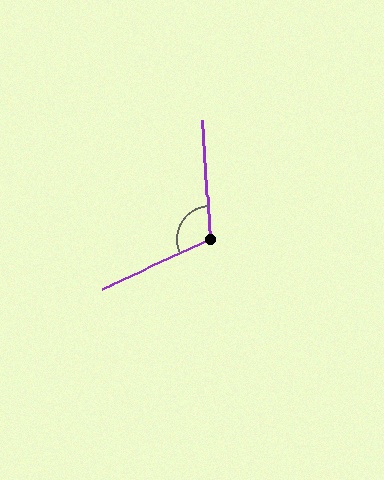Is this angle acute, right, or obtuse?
It is obtuse.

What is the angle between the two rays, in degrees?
Approximately 111 degrees.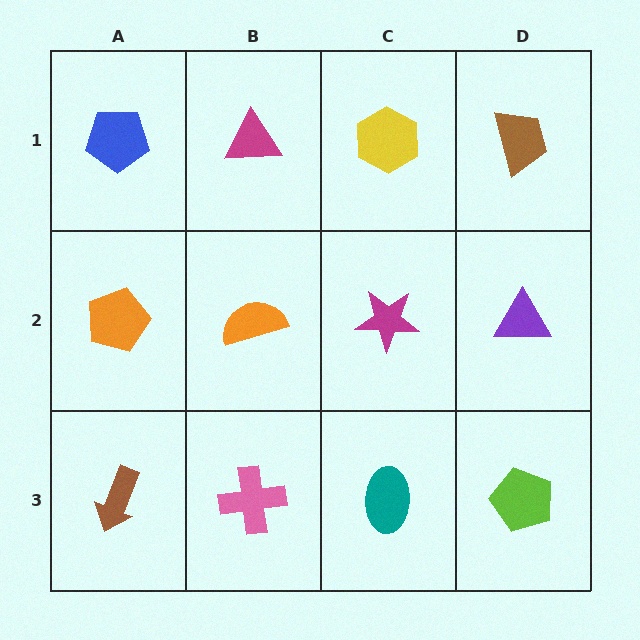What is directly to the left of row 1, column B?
A blue pentagon.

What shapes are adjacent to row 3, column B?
An orange semicircle (row 2, column B), a brown arrow (row 3, column A), a teal ellipse (row 3, column C).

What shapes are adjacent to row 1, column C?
A magenta star (row 2, column C), a magenta triangle (row 1, column B), a brown trapezoid (row 1, column D).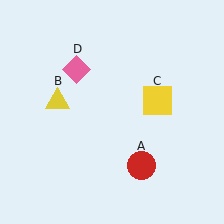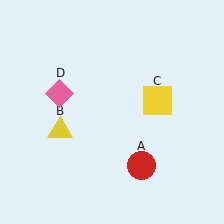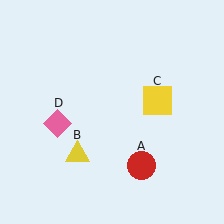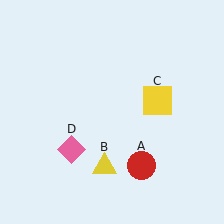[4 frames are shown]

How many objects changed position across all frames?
2 objects changed position: yellow triangle (object B), pink diamond (object D).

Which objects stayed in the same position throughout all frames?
Red circle (object A) and yellow square (object C) remained stationary.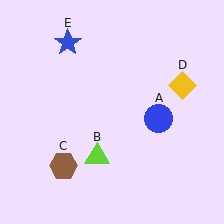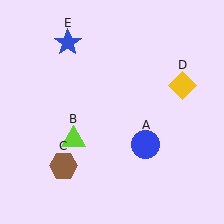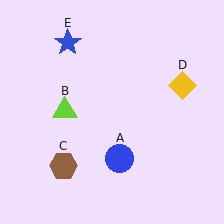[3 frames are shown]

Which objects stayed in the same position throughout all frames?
Brown hexagon (object C) and yellow diamond (object D) and blue star (object E) remained stationary.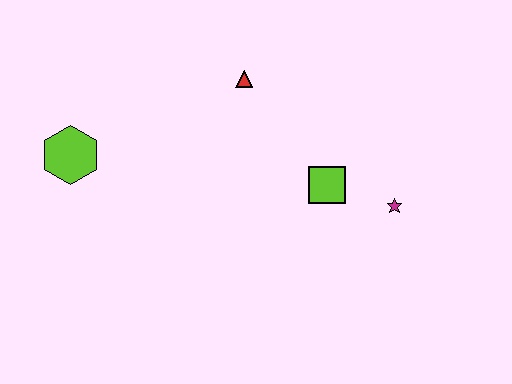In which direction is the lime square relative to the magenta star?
The lime square is to the left of the magenta star.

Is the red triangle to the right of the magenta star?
No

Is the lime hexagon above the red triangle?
No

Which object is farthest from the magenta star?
The lime hexagon is farthest from the magenta star.